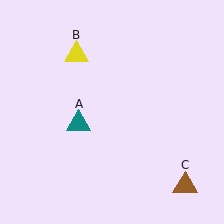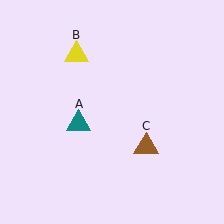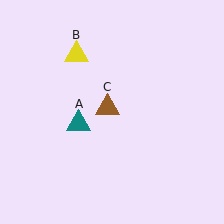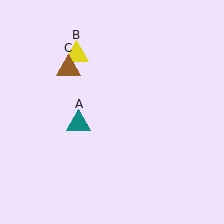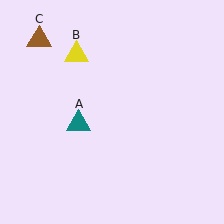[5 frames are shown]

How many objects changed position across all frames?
1 object changed position: brown triangle (object C).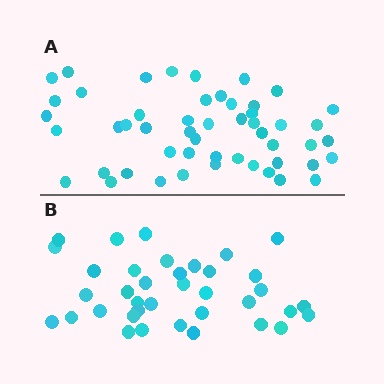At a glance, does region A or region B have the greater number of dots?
Region A (the top region) has more dots.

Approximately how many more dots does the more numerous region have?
Region A has approximately 15 more dots than region B.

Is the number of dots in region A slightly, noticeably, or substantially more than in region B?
Region A has noticeably more, but not dramatically so. The ratio is roughly 1.4 to 1.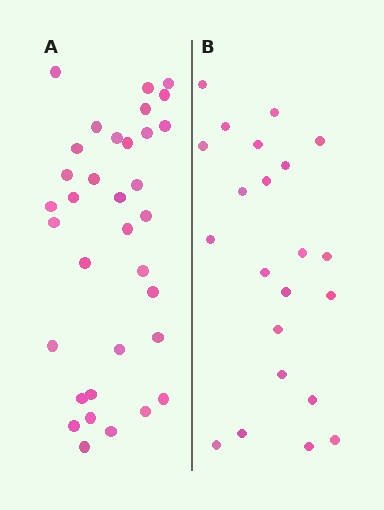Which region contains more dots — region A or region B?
Region A (the left region) has more dots.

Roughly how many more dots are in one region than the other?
Region A has roughly 12 or so more dots than region B.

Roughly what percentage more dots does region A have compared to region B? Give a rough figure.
About 55% more.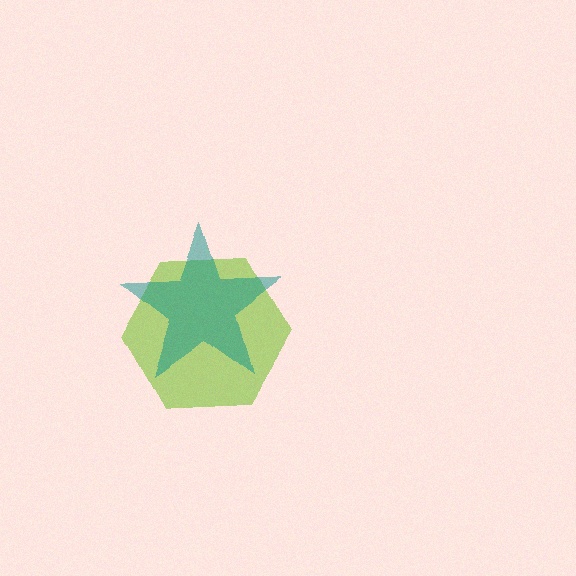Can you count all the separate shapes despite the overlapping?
Yes, there are 2 separate shapes.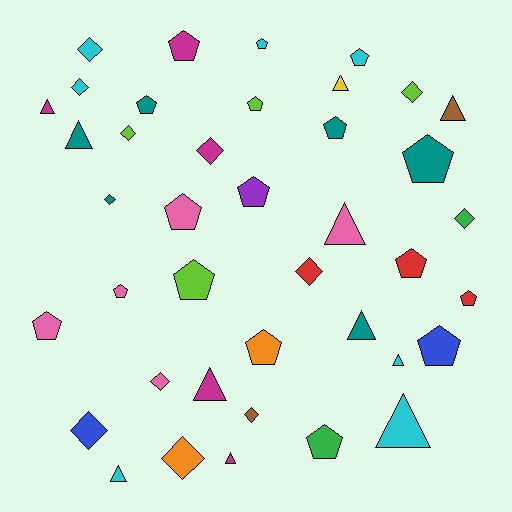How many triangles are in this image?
There are 11 triangles.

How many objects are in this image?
There are 40 objects.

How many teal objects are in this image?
There are 6 teal objects.